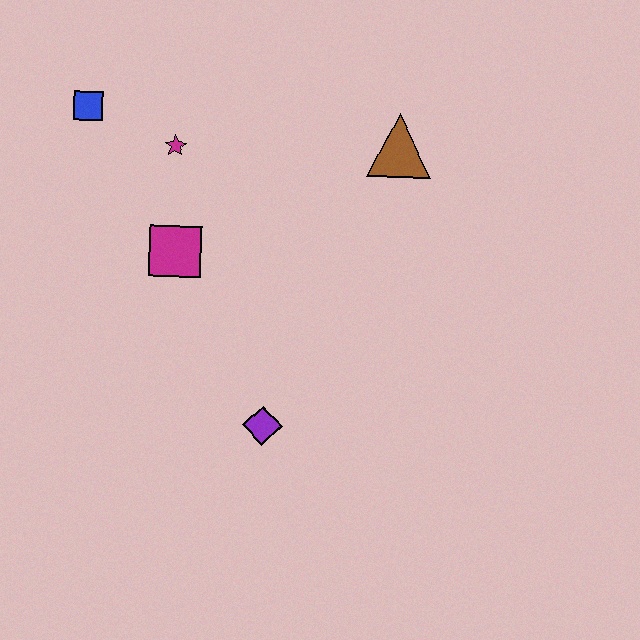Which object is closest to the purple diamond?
The magenta square is closest to the purple diamond.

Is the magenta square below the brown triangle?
Yes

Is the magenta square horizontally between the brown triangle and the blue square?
Yes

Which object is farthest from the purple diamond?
The blue square is farthest from the purple diamond.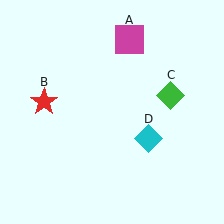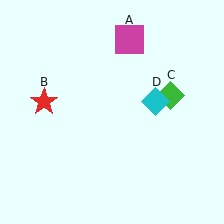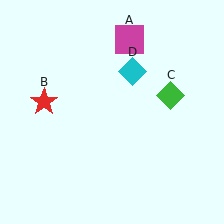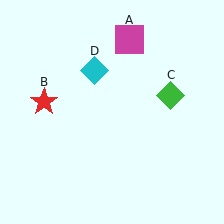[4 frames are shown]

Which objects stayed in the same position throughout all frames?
Magenta square (object A) and red star (object B) and green diamond (object C) remained stationary.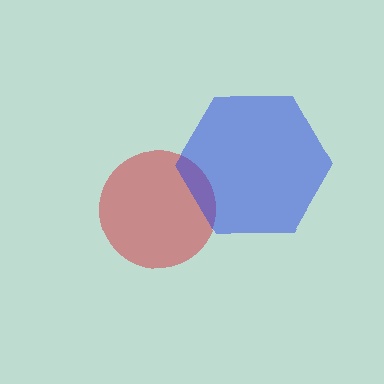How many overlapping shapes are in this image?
There are 2 overlapping shapes in the image.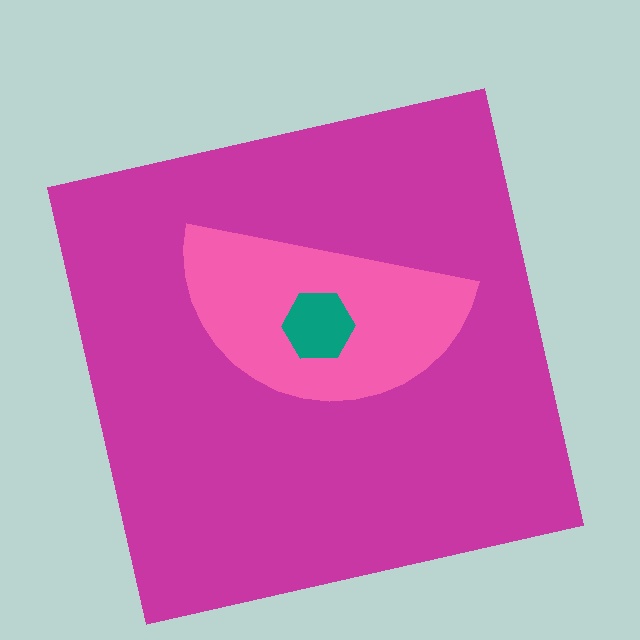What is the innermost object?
The teal hexagon.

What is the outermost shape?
The magenta square.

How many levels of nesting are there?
3.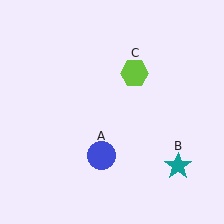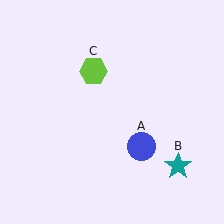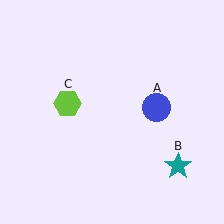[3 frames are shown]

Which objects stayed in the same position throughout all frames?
Teal star (object B) remained stationary.